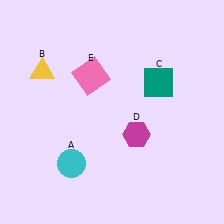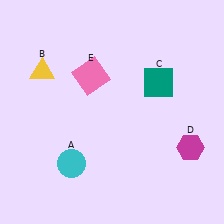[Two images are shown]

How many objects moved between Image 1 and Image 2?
1 object moved between the two images.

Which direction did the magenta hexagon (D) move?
The magenta hexagon (D) moved right.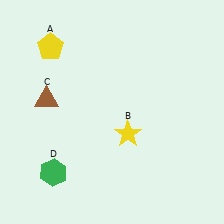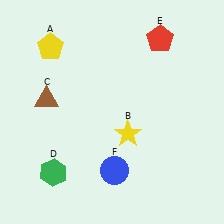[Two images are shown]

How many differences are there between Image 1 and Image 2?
There are 2 differences between the two images.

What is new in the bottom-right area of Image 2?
A blue circle (F) was added in the bottom-right area of Image 2.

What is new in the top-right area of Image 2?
A red pentagon (E) was added in the top-right area of Image 2.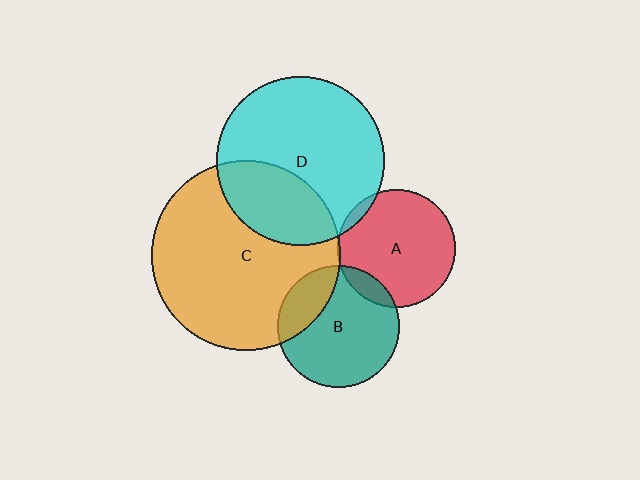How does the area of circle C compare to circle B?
Approximately 2.4 times.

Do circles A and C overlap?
Yes.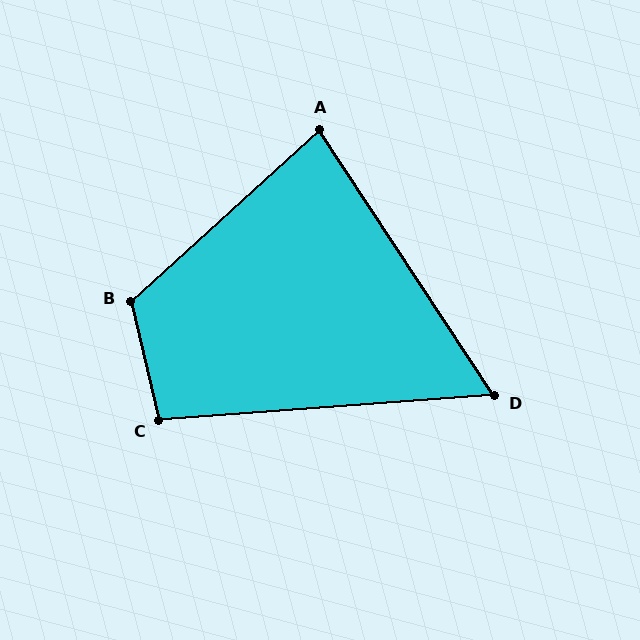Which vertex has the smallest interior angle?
D, at approximately 61 degrees.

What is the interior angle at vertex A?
Approximately 81 degrees (acute).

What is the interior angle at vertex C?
Approximately 99 degrees (obtuse).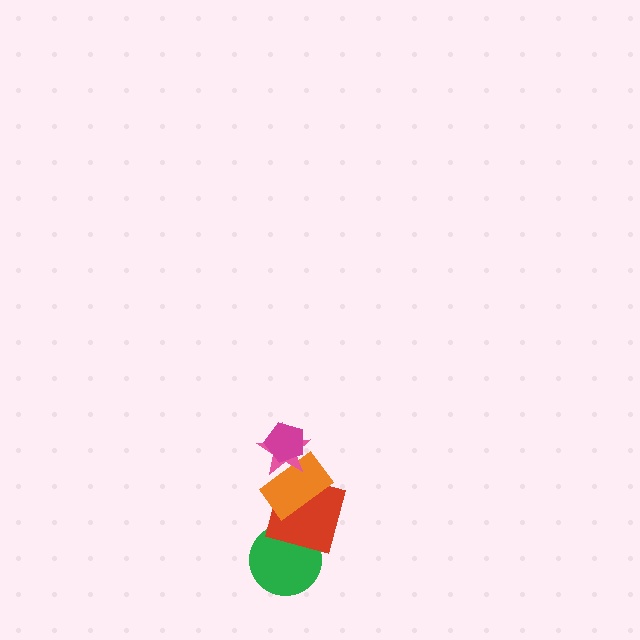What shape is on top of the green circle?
The red square is on top of the green circle.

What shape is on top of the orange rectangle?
The pink star is on top of the orange rectangle.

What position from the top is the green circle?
The green circle is 5th from the top.